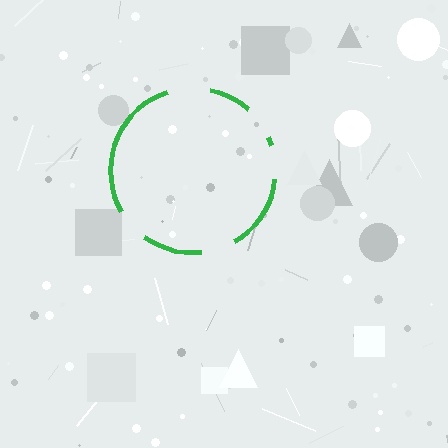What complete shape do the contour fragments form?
The contour fragments form a circle.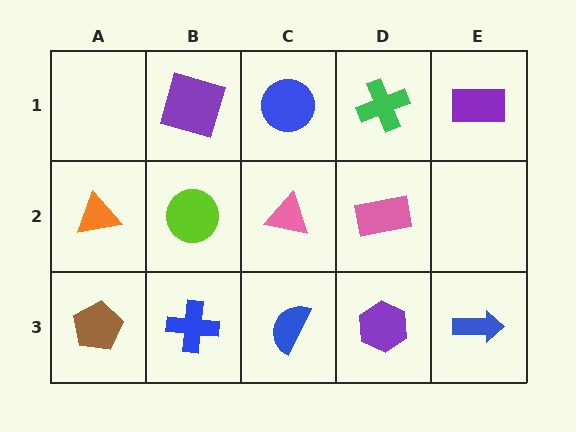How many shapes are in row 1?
4 shapes.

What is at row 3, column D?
A purple hexagon.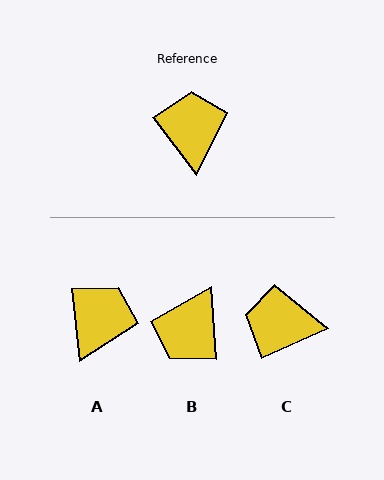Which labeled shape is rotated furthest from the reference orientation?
B, about 146 degrees away.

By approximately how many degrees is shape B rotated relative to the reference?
Approximately 146 degrees counter-clockwise.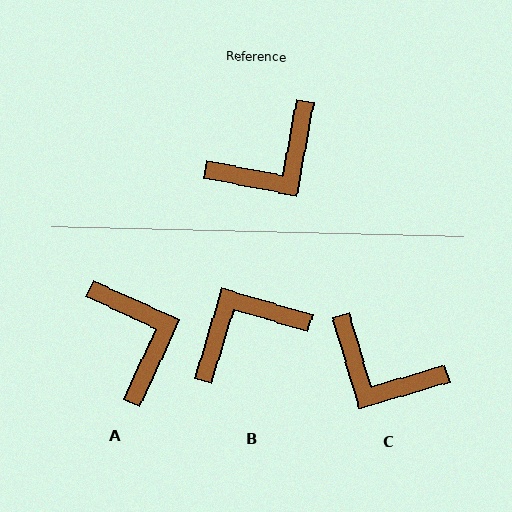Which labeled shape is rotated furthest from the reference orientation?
B, about 174 degrees away.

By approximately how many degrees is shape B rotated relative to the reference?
Approximately 174 degrees counter-clockwise.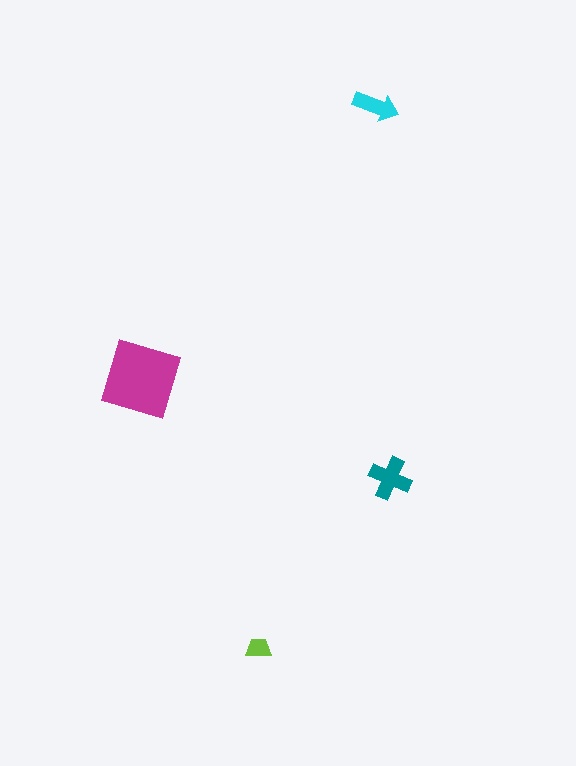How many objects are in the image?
There are 4 objects in the image.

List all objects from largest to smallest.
The magenta diamond, the teal cross, the cyan arrow, the lime trapezoid.